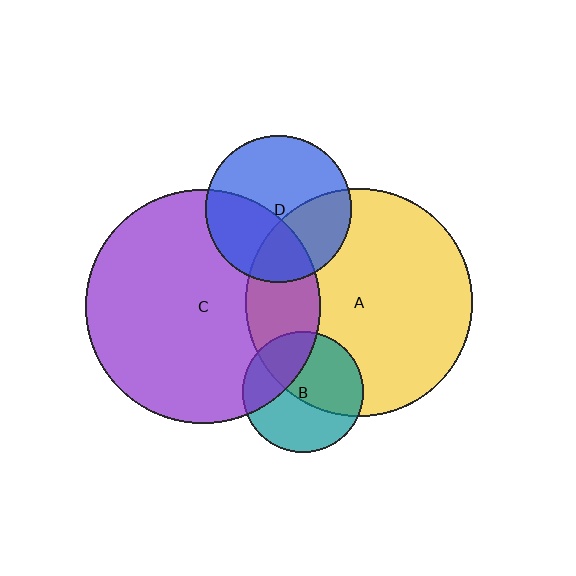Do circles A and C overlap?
Yes.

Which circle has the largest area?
Circle C (purple).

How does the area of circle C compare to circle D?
Approximately 2.6 times.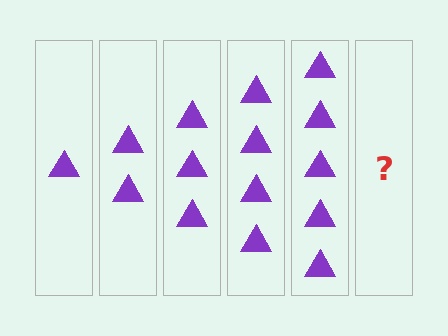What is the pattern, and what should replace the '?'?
The pattern is that each step adds one more triangle. The '?' should be 6 triangles.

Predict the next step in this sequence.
The next step is 6 triangles.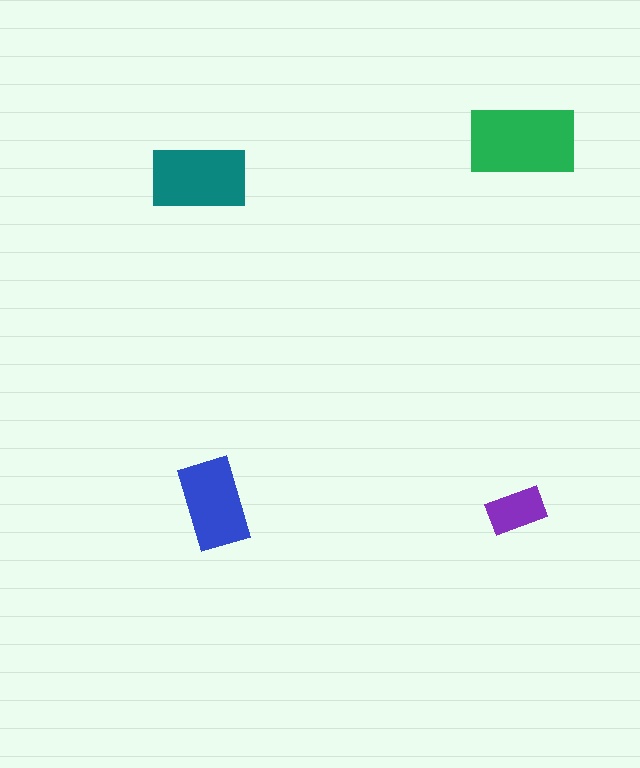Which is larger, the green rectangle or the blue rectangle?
The green one.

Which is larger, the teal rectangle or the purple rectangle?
The teal one.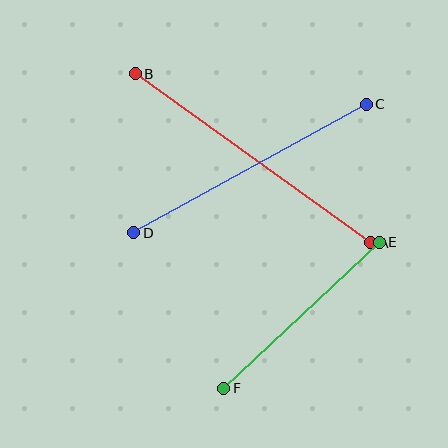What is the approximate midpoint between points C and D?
The midpoint is at approximately (250, 169) pixels.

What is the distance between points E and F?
The distance is approximately 213 pixels.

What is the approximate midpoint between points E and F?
The midpoint is at approximately (301, 315) pixels.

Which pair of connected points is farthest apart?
Points A and B are farthest apart.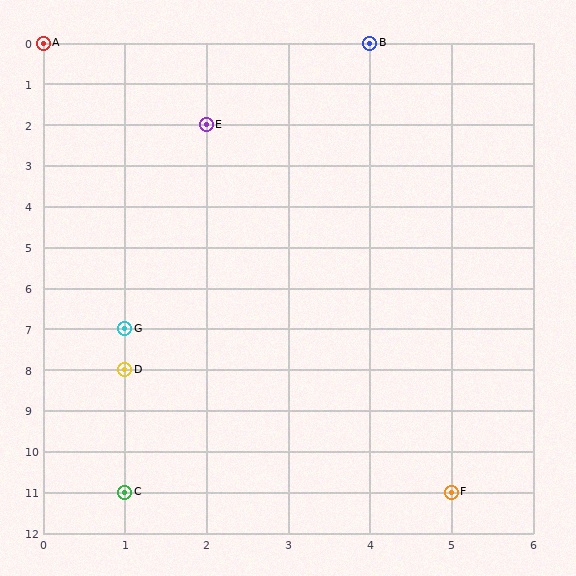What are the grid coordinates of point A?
Point A is at grid coordinates (0, 0).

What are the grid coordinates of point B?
Point B is at grid coordinates (4, 0).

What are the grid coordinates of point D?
Point D is at grid coordinates (1, 8).